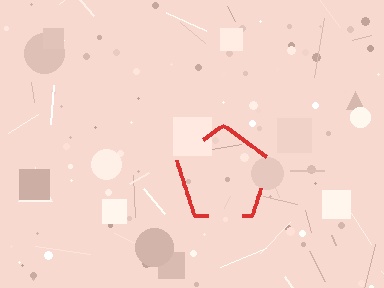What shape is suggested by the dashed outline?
The dashed outline suggests a pentagon.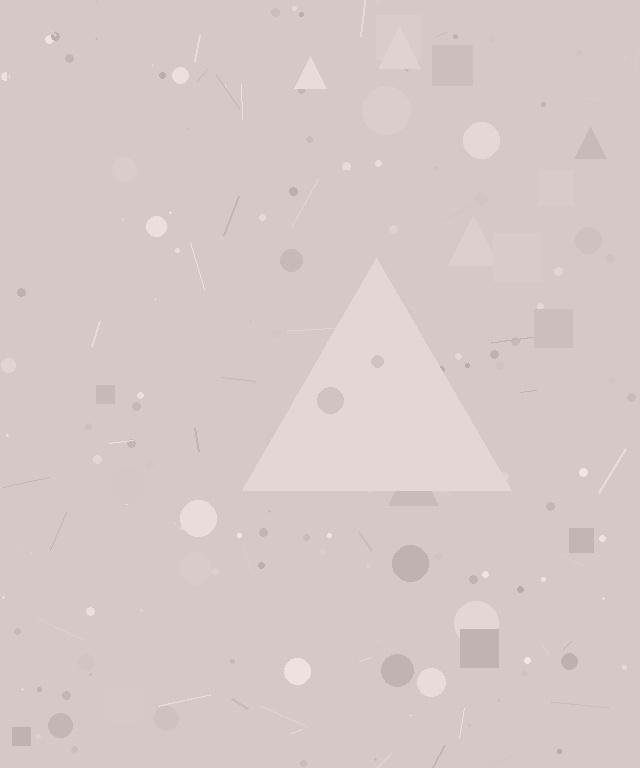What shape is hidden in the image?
A triangle is hidden in the image.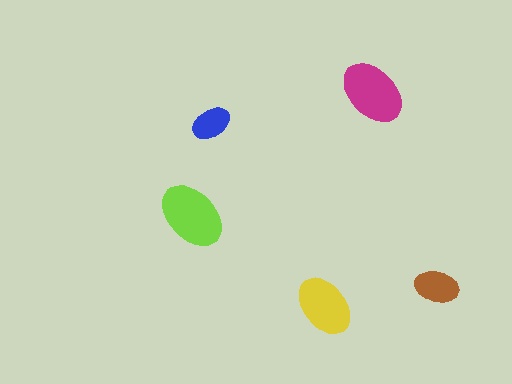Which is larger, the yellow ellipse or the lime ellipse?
The lime one.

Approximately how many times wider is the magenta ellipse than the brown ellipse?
About 1.5 times wider.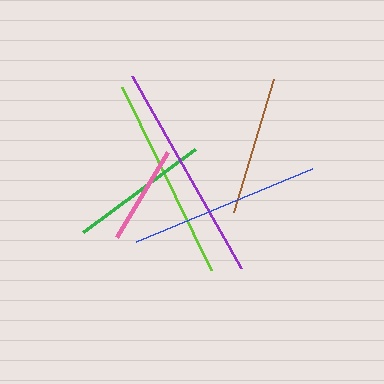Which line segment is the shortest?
The pink line is the shortest at approximately 99 pixels.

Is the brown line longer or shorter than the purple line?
The purple line is longer than the brown line.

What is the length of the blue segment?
The blue segment is approximately 191 pixels long.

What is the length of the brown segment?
The brown segment is approximately 138 pixels long.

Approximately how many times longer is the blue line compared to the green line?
The blue line is approximately 1.4 times the length of the green line.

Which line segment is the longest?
The purple line is the longest at approximately 221 pixels.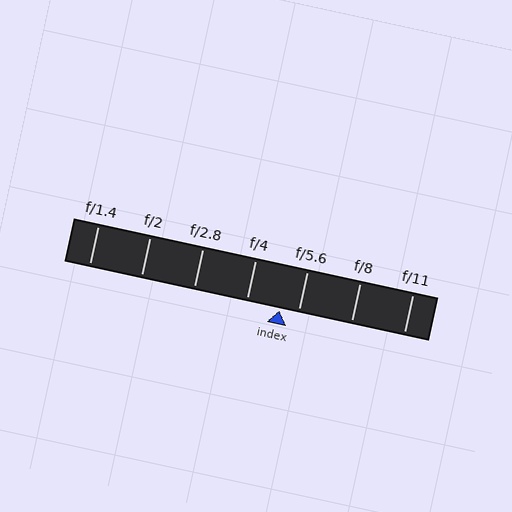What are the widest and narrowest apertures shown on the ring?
The widest aperture shown is f/1.4 and the narrowest is f/11.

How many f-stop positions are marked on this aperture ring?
There are 7 f-stop positions marked.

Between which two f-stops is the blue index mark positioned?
The index mark is between f/4 and f/5.6.